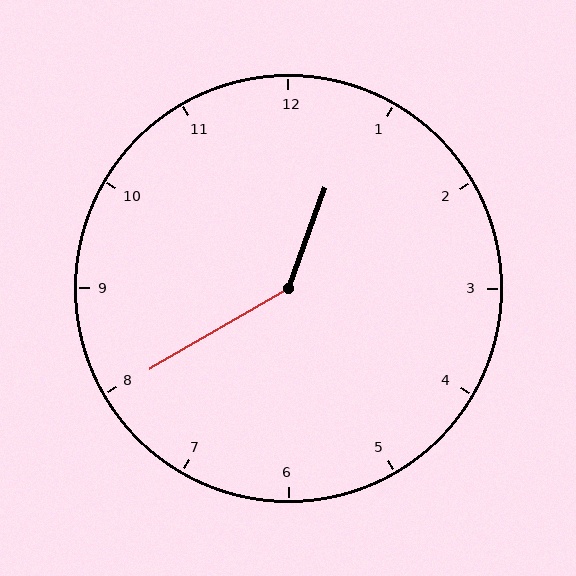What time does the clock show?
12:40.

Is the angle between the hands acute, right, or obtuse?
It is obtuse.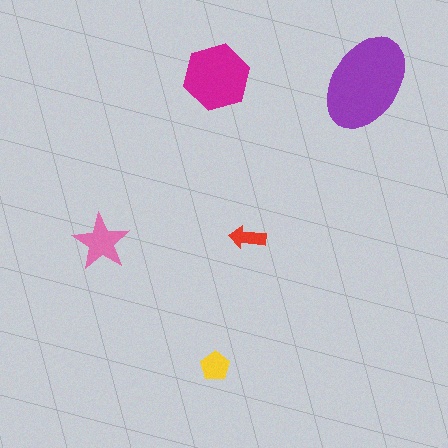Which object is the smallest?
The red arrow.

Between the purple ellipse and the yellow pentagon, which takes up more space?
The purple ellipse.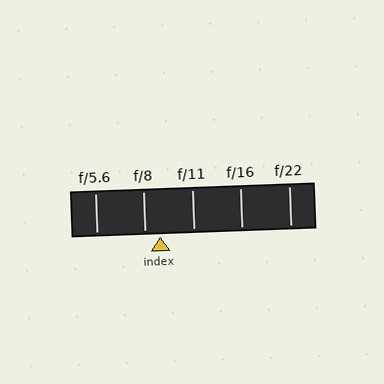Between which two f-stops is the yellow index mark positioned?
The index mark is between f/8 and f/11.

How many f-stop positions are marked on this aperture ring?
There are 5 f-stop positions marked.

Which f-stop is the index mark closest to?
The index mark is closest to f/8.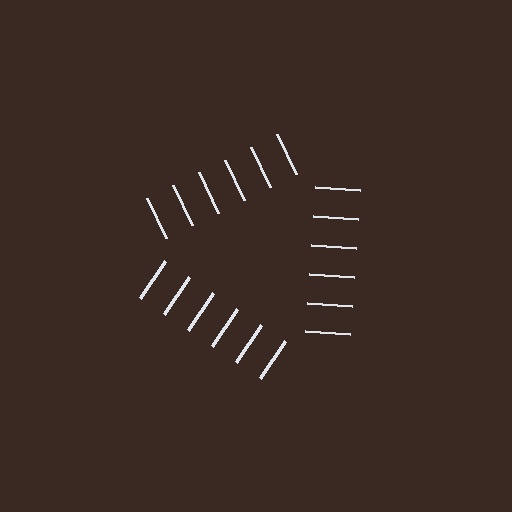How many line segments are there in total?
18 — 6 along each of the 3 edges.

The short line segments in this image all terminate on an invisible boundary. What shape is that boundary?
An illusory triangle — the line segments terminate on its edges but no continuous stroke is drawn.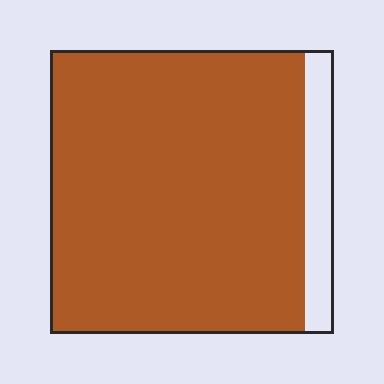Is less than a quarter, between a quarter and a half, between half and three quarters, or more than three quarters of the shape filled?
More than three quarters.